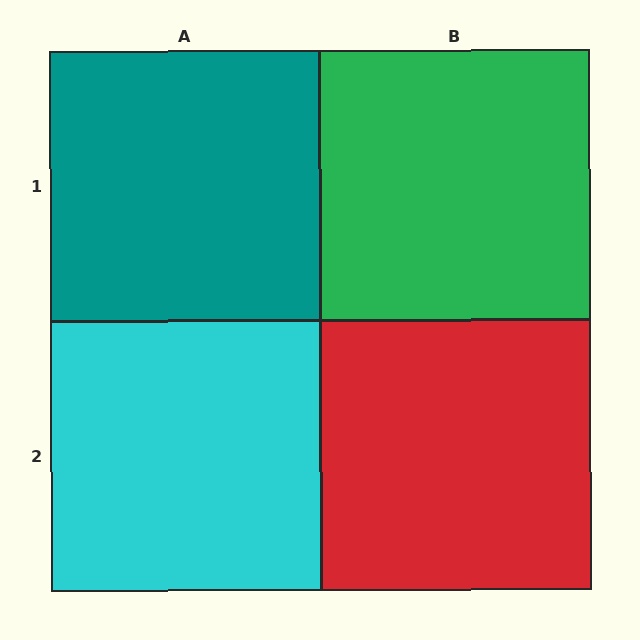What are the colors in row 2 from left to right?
Cyan, red.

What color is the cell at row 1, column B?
Green.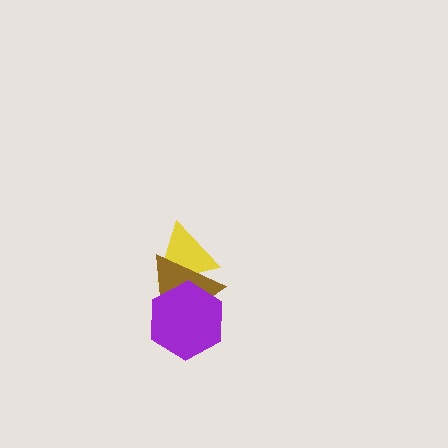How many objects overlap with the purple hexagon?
2 objects overlap with the purple hexagon.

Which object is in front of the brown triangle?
The purple hexagon is in front of the brown triangle.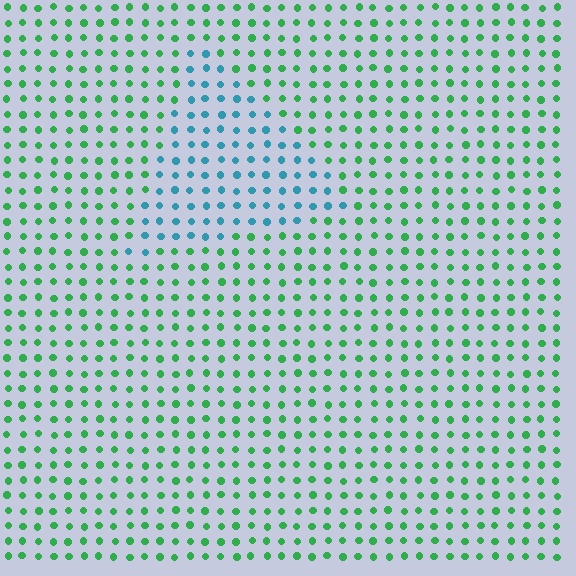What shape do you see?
I see a triangle.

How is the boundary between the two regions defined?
The boundary is defined purely by a slight shift in hue (about 57 degrees). Spacing, size, and orientation are identical on both sides.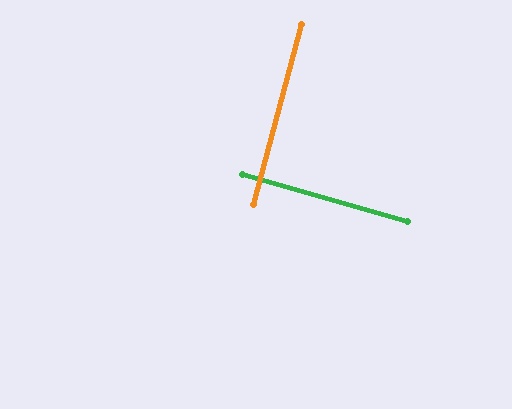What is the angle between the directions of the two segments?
Approximately 89 degrees.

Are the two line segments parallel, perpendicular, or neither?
Perpendicular — they meet at approximately 89°.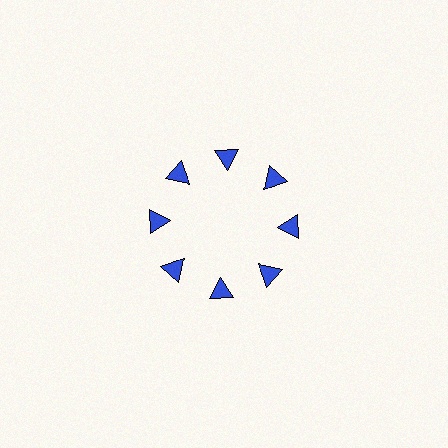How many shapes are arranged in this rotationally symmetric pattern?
There are 8 shapes, arranged in 8 groups of 1.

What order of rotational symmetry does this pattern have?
This pattern has 8-fold rotational symmetry.